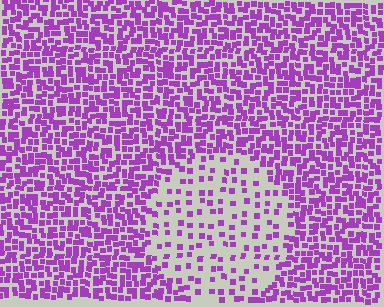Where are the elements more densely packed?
The elements are more densely packed outside the circle boundary.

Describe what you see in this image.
The image contains small purple elements arranged at two different densities. A circle-shaped region is visible where the elements are less densely packed than the surrounding area.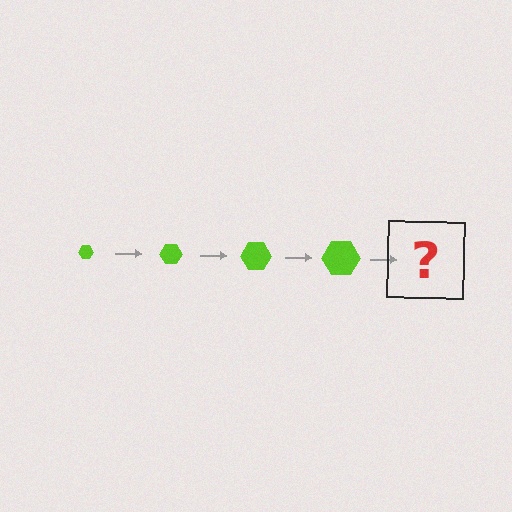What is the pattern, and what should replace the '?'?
The pattern is that the hexagon gets progressively larger each step. The '?' should be a lime hexagon, larger than the previous one.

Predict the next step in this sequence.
The next step is a lime hexagon, larger than the previous one.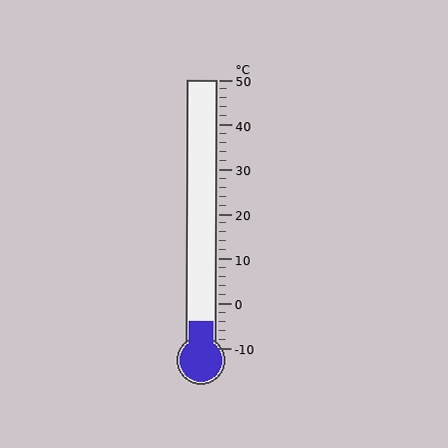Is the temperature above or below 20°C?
The temperature is below 20°C.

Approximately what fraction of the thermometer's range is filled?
The thermometer is filled to approximately 10% of its range.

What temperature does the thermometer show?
The thermometer shows approximately -4°C.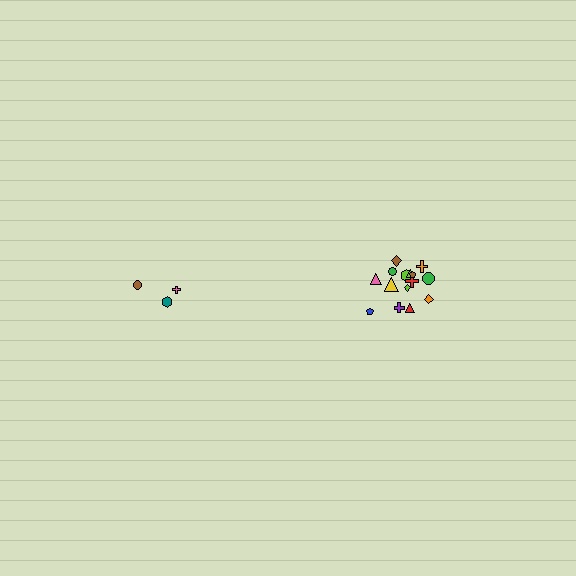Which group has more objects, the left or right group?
The right group.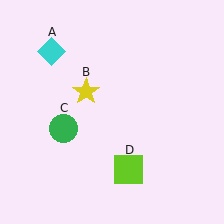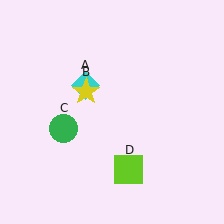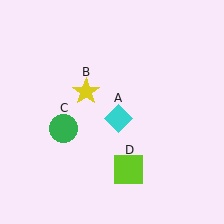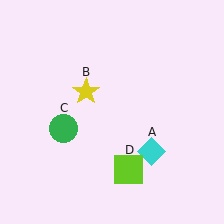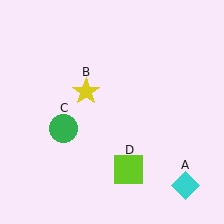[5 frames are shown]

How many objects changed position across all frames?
1 object changed position: cyan diamond (object A).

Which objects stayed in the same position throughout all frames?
Yellow star (object B) and green circle (object C) and lime square (object D) remained stationary.